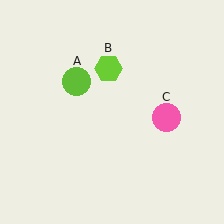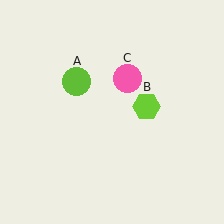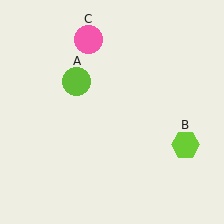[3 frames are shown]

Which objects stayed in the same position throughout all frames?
Lime circle (object A) remained stationary.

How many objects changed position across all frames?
2 objects changed position: lime hexagon (object B), pink circle (object C).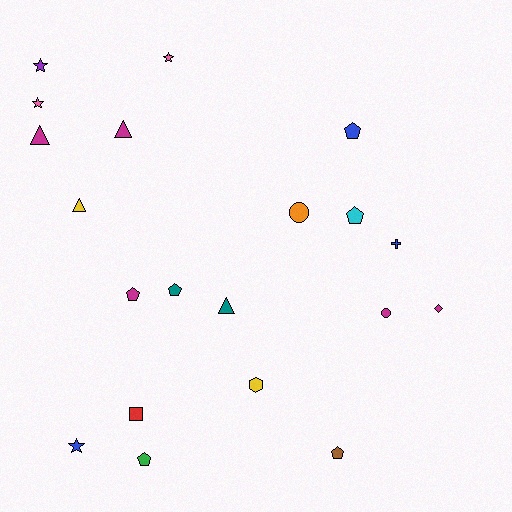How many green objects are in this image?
There is 1 green object.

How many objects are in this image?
There are 20 objects.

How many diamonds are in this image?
There is 1 diamond.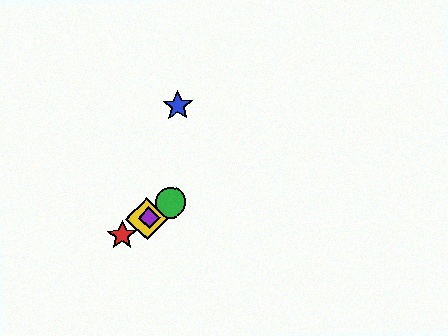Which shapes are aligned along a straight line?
The red star, the green circle, the yellow diamond, the purple diamond are aligned along a straight line.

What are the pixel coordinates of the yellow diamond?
The yellow diamond is at (147, 219).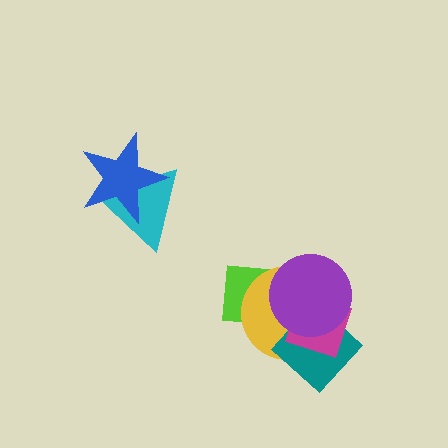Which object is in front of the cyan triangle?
The blue star is in front of the cyan triangle.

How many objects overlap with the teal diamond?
3 objects overlap with the teal diamond.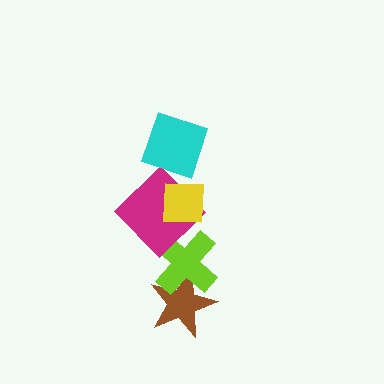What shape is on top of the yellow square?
The cyan square is on top of the yellow square.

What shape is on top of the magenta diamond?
The yellow square is on top of the magenta diamond.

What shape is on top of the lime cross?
The magenta diamond is on top of the lime cross.